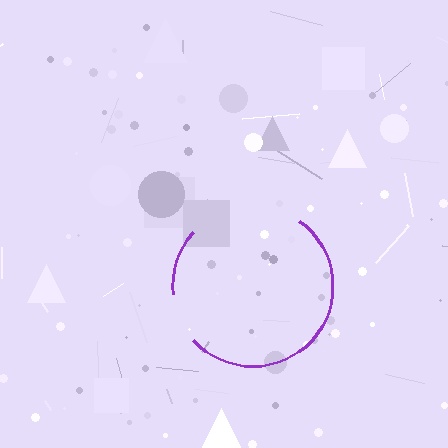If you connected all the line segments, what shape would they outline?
They would outline a circle.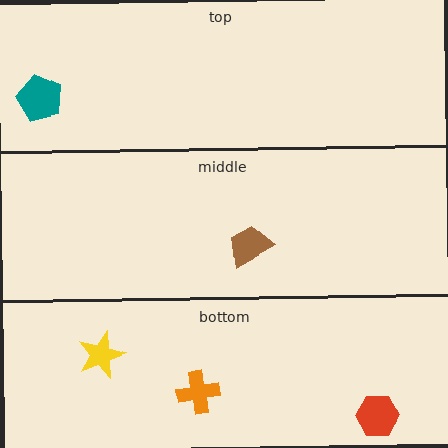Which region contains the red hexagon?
The bottom region.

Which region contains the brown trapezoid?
The middle region.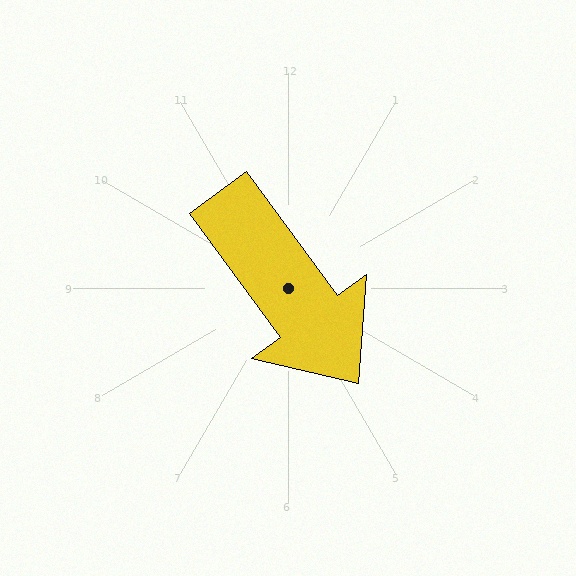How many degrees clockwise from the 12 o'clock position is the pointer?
Approximately 144 degrees.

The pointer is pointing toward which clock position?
Roughly 5 o'clock.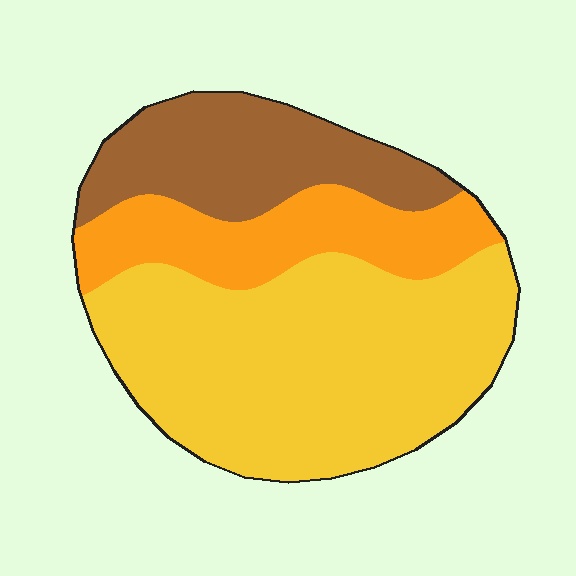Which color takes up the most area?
Yellow, at roughly 55%.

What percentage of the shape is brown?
Brown covers about 25% of the shape.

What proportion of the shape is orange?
Orange covers 22% of the shape.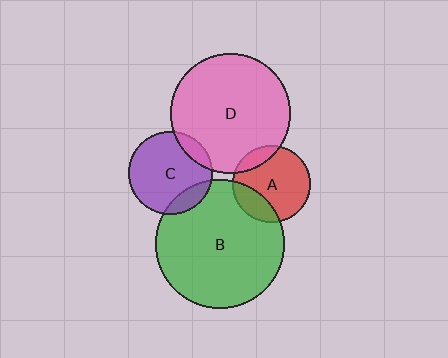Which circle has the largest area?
Circle B (green).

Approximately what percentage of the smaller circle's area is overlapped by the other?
Approximately 10%.